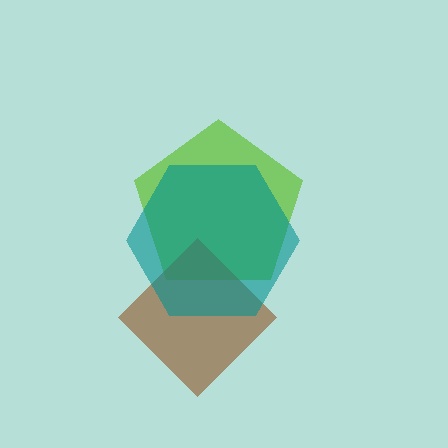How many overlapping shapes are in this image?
There are 3 overlapping shapes in the image.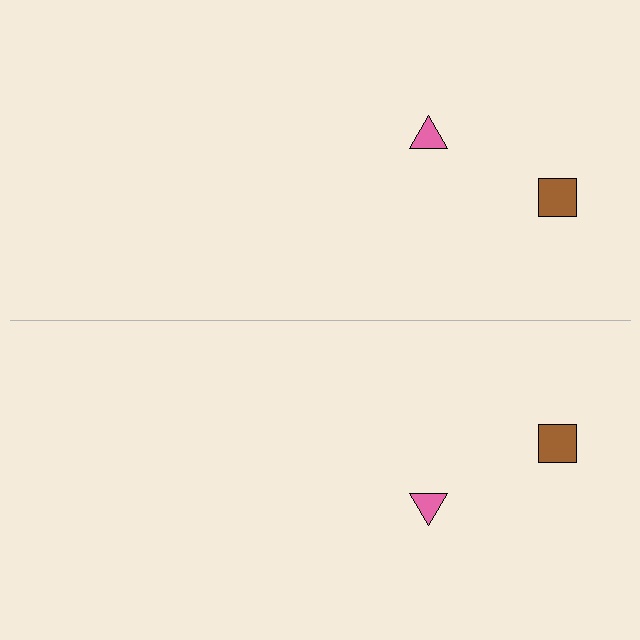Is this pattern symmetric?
Yes, this pattern has bilateral (reflection) symmetry.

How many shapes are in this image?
There are 4 shapes in this image.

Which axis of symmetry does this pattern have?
The pattern has a horizontal axis of symmetry running through the center of the image.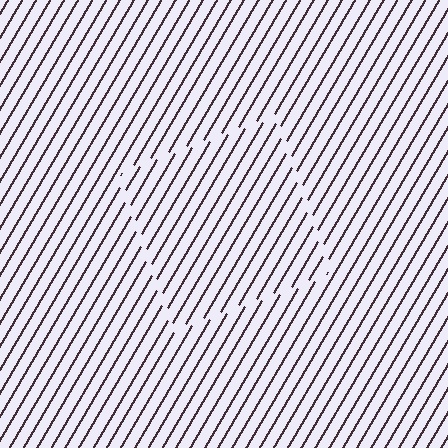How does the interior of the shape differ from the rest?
The interior of the shape contains the same grating, shifted by half a period — the contour is defined by the phase discontinuity where line-ends from the inner and outer gratings abut.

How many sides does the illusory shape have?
4 sides — the line-ends trace a square.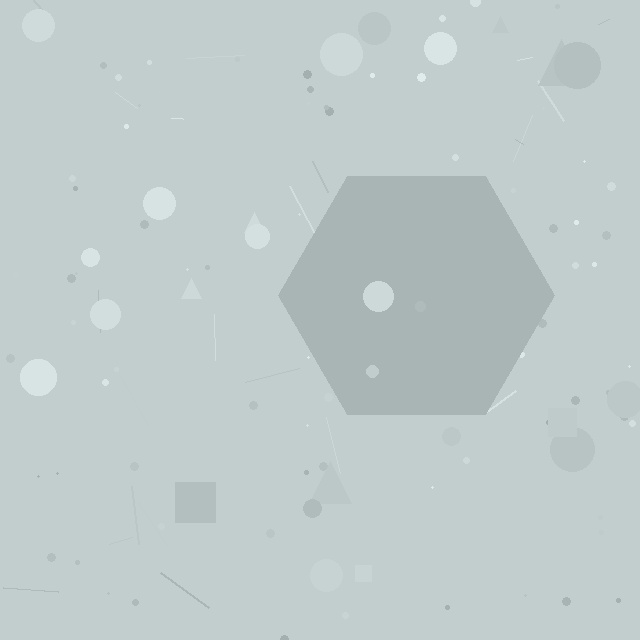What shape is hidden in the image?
A hexagon is hidden in the image.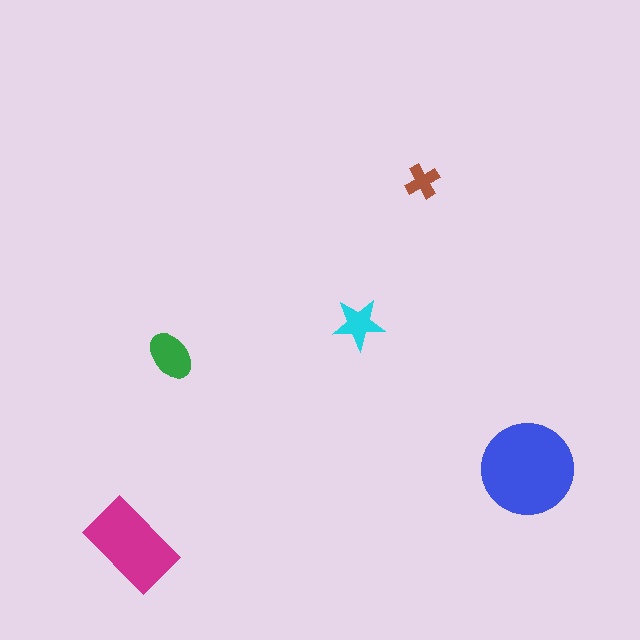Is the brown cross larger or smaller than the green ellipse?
Smaller.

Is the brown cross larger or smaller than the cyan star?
Smaller.